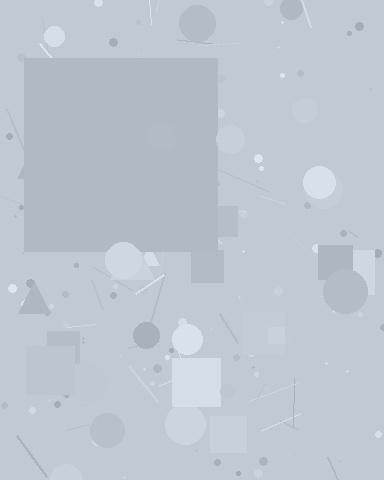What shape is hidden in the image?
A square is hidden in the image.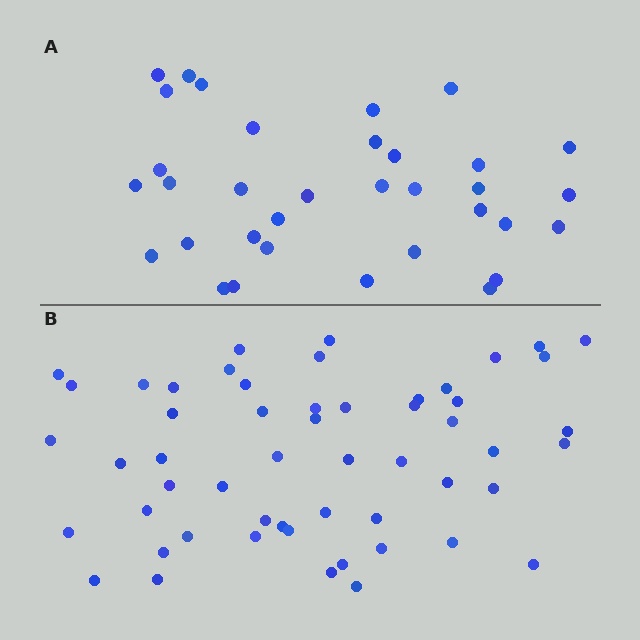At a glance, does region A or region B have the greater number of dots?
Region B (the bottom region) has more dots.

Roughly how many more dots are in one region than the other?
Region B has approximately 20 more dots than region A.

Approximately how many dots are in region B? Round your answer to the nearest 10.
About 50 dots. (The exact count is 54, which rounds to 50.)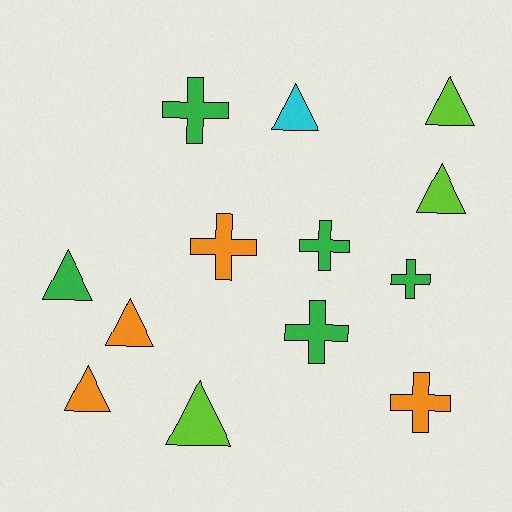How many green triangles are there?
There is 1 green triangle.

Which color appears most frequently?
Green, with 5 objects.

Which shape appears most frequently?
Triangle, with 7 objects.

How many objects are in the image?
There are 13 objects.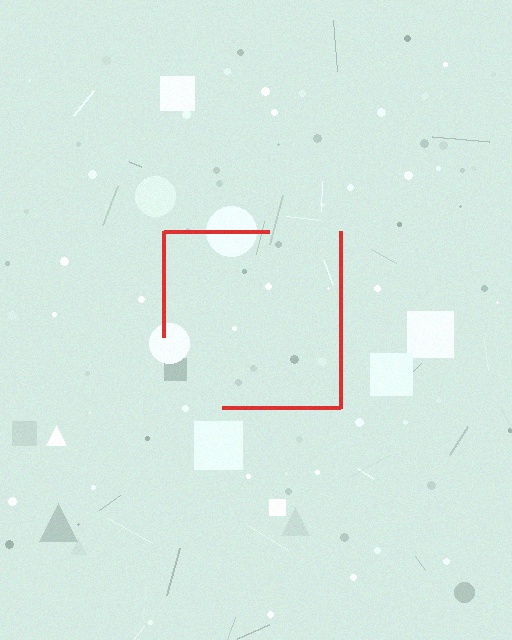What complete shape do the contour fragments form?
The contour fragments form a square.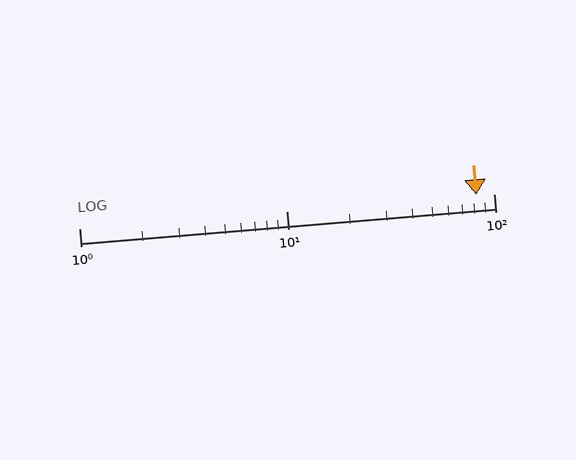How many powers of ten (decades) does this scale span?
The scale spans 2 decades, from 1 to 100.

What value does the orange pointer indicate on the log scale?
The pointer indicates approximately 82.